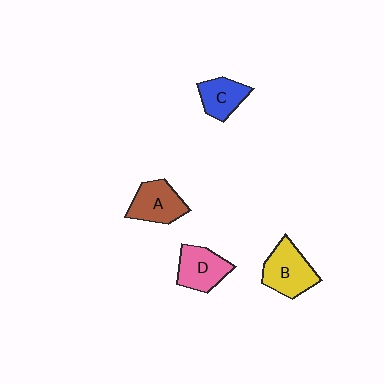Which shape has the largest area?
Shape B (yellow).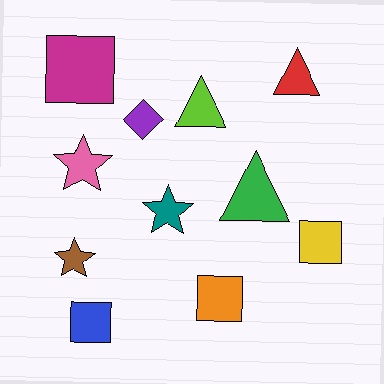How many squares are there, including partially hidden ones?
There are 4 squares.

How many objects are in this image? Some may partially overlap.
There are 11 objects.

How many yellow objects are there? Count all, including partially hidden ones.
There is 1 yellow object.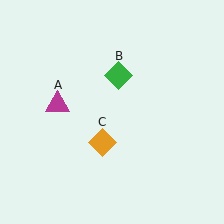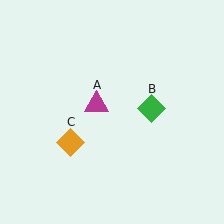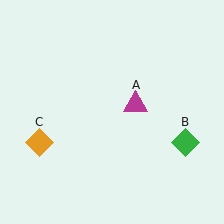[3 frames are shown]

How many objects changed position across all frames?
3 objects changed position: magenta triangle (object A), green diamond (object B), orange diamond (object C).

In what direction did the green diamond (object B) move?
The green diamond (object B) moved down and to the right.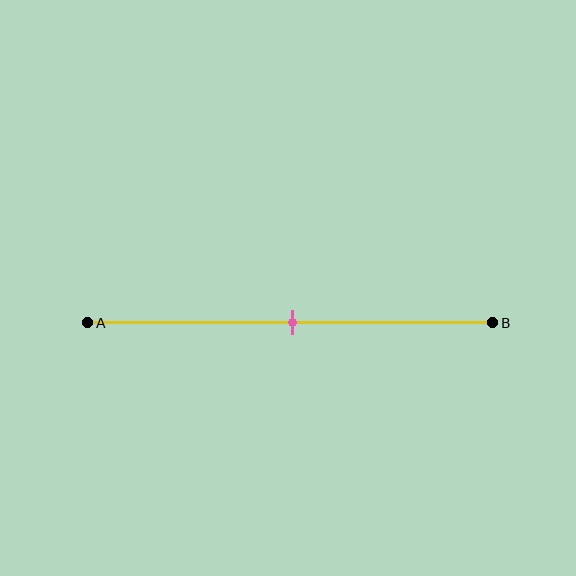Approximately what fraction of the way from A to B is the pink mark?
The pink mark is approximately 50% of the way from A to B.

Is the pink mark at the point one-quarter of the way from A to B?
No, the mark is at about 50% from A, not at the 25% one-quarter point.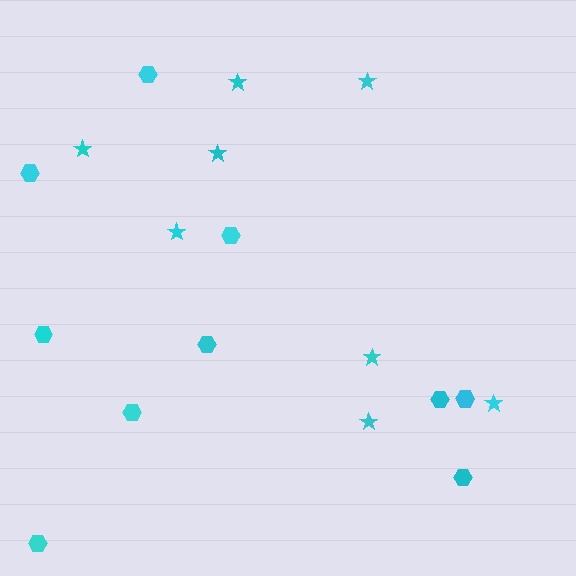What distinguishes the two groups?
There are 2 groups: one group of stars (8) and one group of hexagons (10).